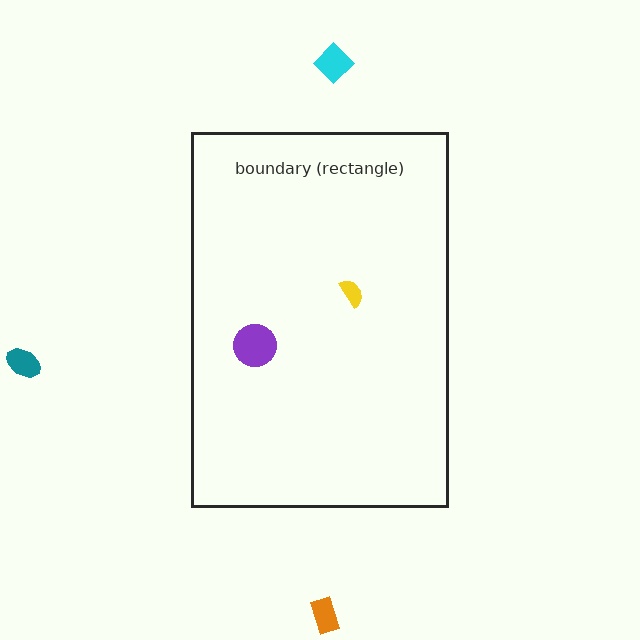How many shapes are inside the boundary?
2 inside, 3 outside.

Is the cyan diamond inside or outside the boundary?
Outside.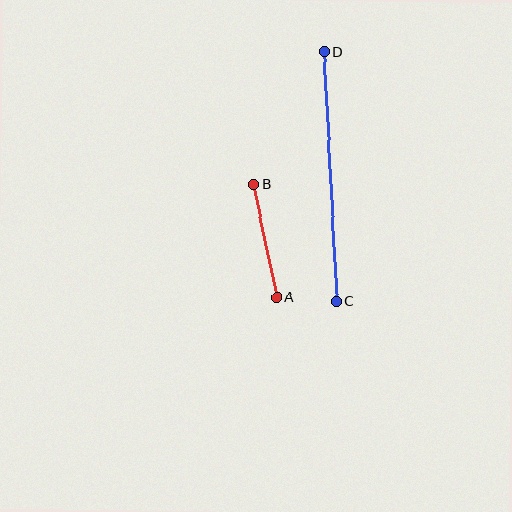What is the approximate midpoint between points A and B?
The midpoint is at approximately (265, 241) pixels.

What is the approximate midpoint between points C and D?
The midpoint is at approximately (330, 177) pixels.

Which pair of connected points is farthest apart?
Points C and D are farthest apart.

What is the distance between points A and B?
The distance is approximately 116 pixels.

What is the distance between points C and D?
The distance is approximately 250 pixels.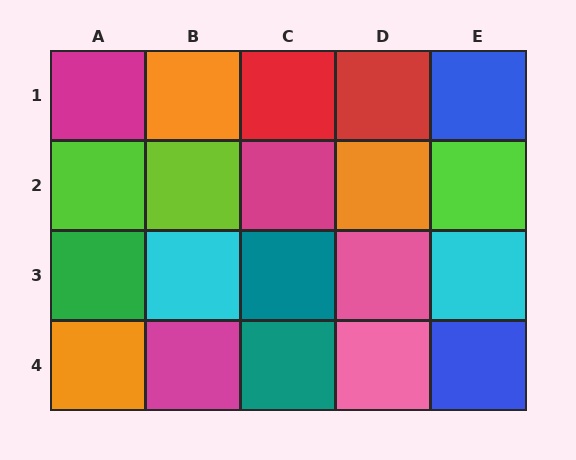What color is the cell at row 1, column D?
Red.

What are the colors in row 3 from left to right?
Green, cyan, teal, pink, cyan.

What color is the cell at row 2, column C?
Magenta.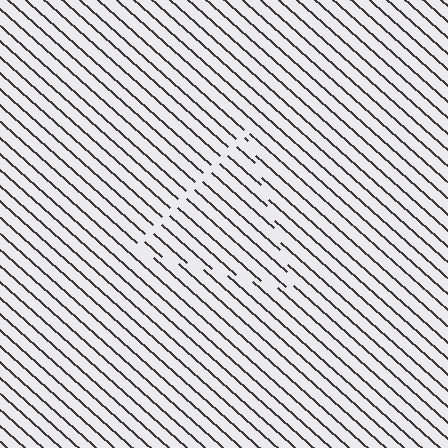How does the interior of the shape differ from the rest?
The interior of the shape contains the same grating, shifted by half a period — the contour is defined by the phase discontinuity where line-ends from the inner and outer gratings abut.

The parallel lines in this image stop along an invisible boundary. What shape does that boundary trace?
An illusory triangle. The interior of the shape contains the same grating, shifted by half a period — the contour is defined by the phase discontinuity where line-ends from the inner and outer gratings abut.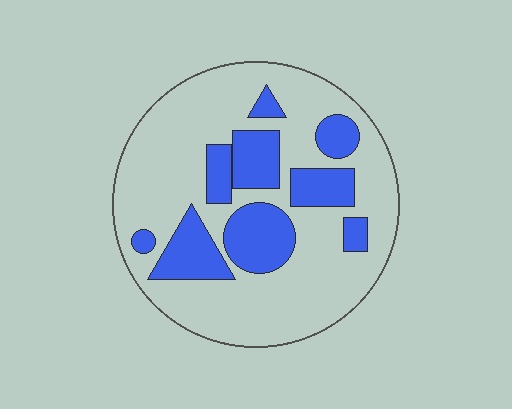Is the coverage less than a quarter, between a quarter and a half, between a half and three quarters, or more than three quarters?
Between a quarter and a half.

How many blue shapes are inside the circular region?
9.